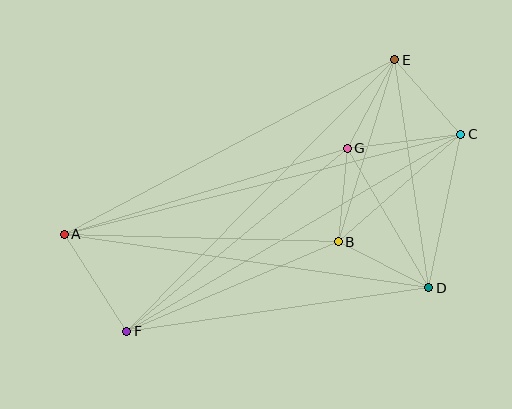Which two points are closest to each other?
Points B and G are closest to each other.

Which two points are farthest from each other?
Points A and C are farthest from each other.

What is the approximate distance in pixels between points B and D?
The distance between B and D is approximately 101 pixels.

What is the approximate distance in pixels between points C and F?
The distance between C and F is approximately 388 pixels.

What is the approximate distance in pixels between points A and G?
The distance between A and G is approximately 295 pixels.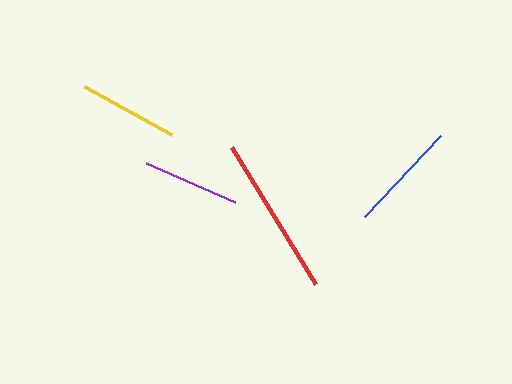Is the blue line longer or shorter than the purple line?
The blue line is longer than the purple line.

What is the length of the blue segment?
The blue segment is approximately 111 pixels long.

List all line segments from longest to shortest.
From longest to shortest: red, blue, yellow, purple.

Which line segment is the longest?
The red line is the longest at approximately 162 pixels.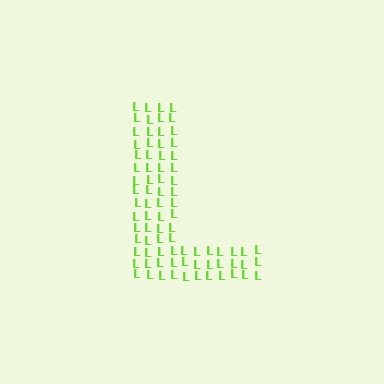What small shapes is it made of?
It is made of small letter L's.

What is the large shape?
The large shape is the letter L.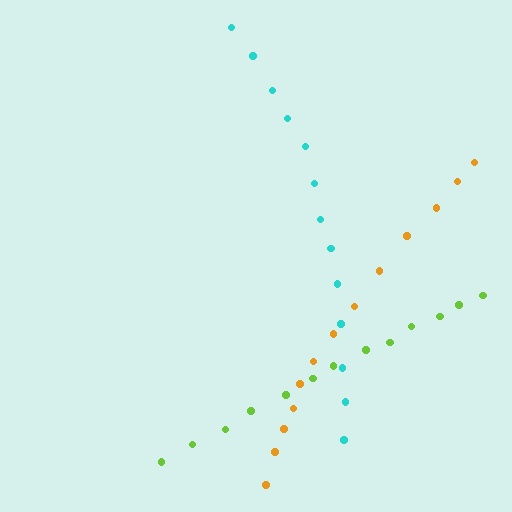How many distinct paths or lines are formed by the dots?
There are 3 distinct paths.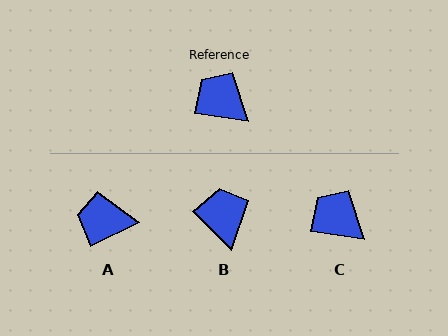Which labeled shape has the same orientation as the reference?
C.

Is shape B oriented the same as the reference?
No, it is off by about 36 degrees.